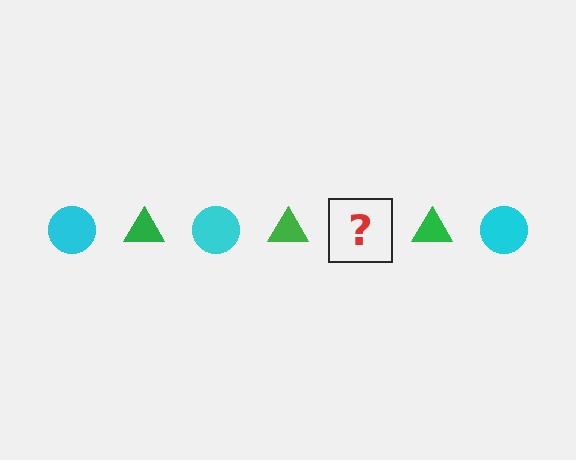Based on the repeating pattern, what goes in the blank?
The blank should be a cyan circle.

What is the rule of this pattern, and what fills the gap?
The rule is that the pattern alternates between cyan circle and green triangle. The gap should be filled with a cyan circle.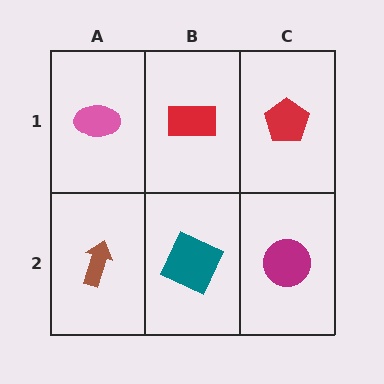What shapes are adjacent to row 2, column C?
A red pentagon (row 1, column C), a teal square (row 2, column B).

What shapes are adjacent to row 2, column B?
A red rectangle (row 1, column B), a brown arrow (row 2, column A), a magenta circle (row 2, column C).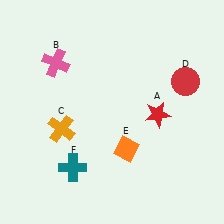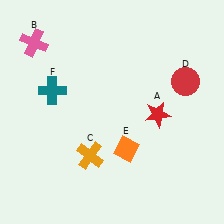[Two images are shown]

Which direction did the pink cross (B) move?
The pink cross (B) moved left.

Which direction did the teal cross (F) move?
The teal cross (F) moved up.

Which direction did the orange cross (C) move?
The orange cross (C) moved right.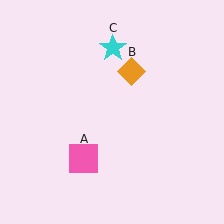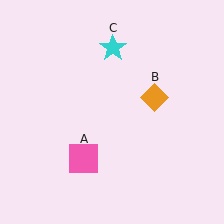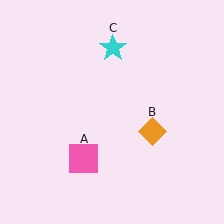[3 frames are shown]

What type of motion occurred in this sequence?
The orange diamond (object B) rotated clockwise around the center of the scene.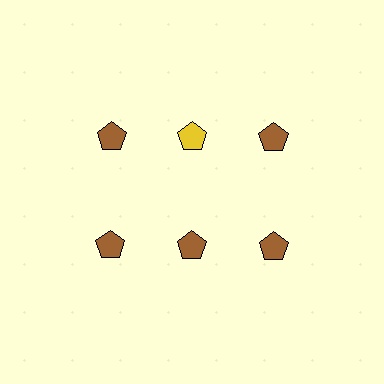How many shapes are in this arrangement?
There are 6 shapes arranged in a grid pattern.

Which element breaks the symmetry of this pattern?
The yellow pentagon in the top row, second from left column breaks the symmetry. All other shapes are brown pentagons.